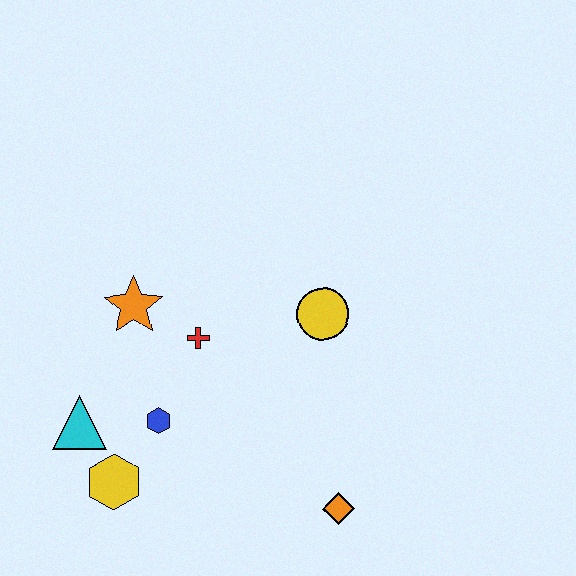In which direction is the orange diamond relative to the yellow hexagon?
The orange diamond is to the right of the yellow hexagon.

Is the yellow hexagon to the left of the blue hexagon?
Yes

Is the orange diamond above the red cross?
No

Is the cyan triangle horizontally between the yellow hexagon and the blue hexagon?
No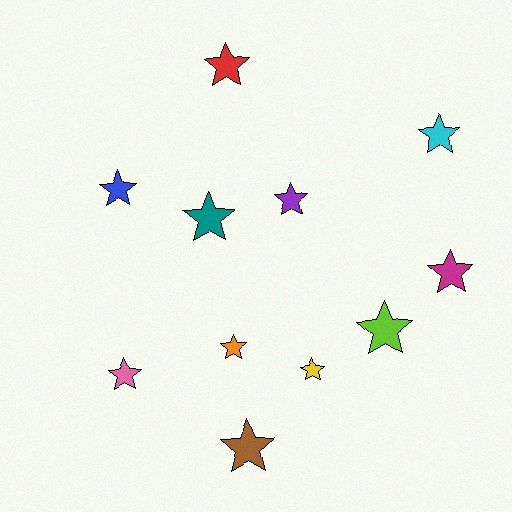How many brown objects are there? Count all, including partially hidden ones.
There is 1 brown object.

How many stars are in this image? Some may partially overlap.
There are 11 stars.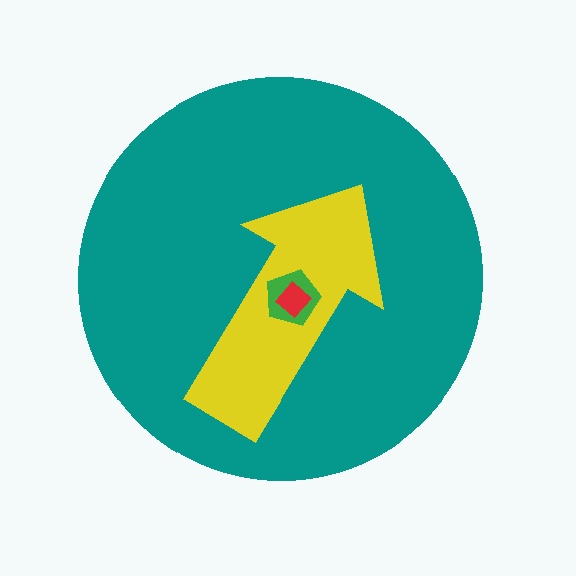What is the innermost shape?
The red diamond.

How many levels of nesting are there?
4.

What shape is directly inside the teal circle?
The yellow arrow.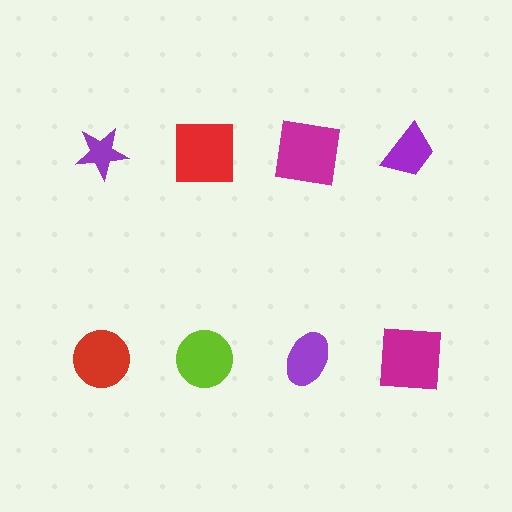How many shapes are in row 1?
4 shapes.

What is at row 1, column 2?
A red square.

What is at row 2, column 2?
A lime circle.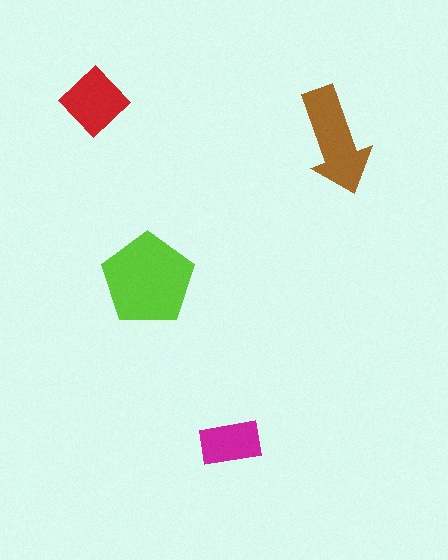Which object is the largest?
The lime pentagon.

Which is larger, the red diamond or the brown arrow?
The brown arrow.